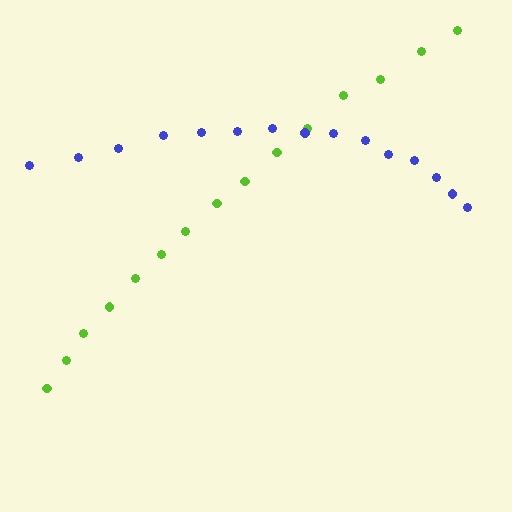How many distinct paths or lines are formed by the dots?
There are 2 distinct paths.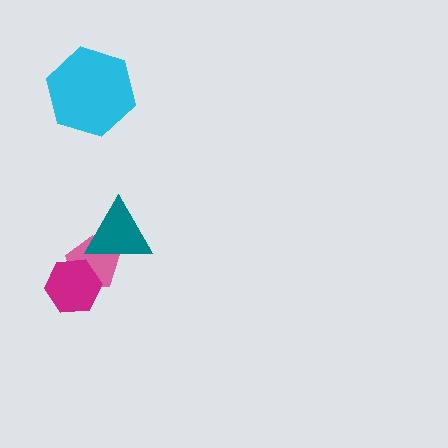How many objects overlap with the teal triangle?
1 object overlaps with the teal triangle.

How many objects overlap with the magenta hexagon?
1 object overlaps with the magenta hexagon.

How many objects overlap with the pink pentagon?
2 objects overlap with the pink pentagon.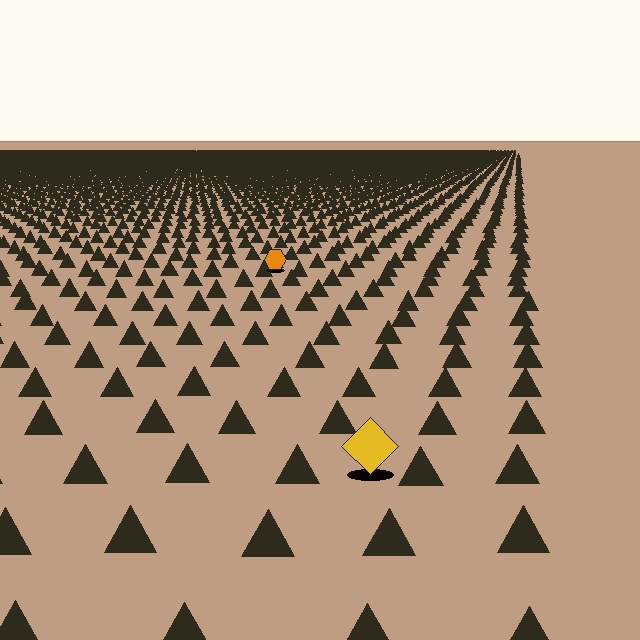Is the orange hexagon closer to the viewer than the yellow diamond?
No. The yellow diamond is closer — you can tell from the texture gradient: the ground texture is coarser near it.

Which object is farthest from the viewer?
The orange hexagon is farthest from the viewer. It appears smaller and the ground texture around it is denser.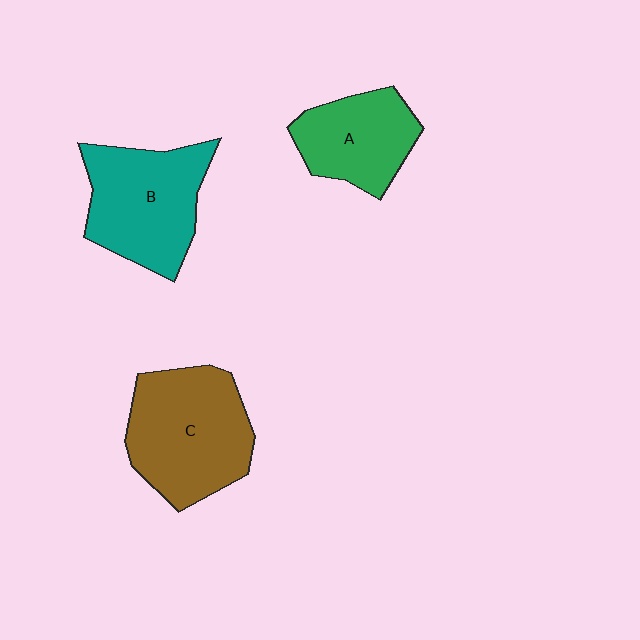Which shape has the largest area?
Shape C (brown).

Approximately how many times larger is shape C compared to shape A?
Approximately 1.5 times.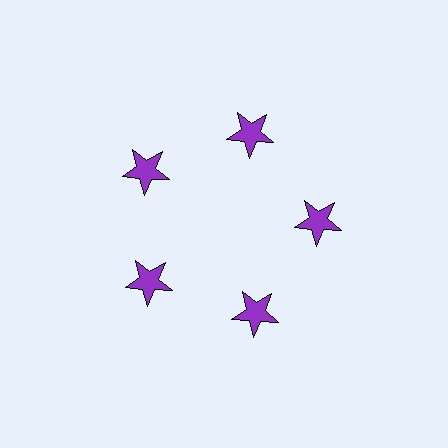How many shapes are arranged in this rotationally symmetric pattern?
There are 5 shapes, arranged in 5 groups of 1.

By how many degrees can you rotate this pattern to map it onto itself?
The pattern maps onto itself every 72 degrees of rotation.